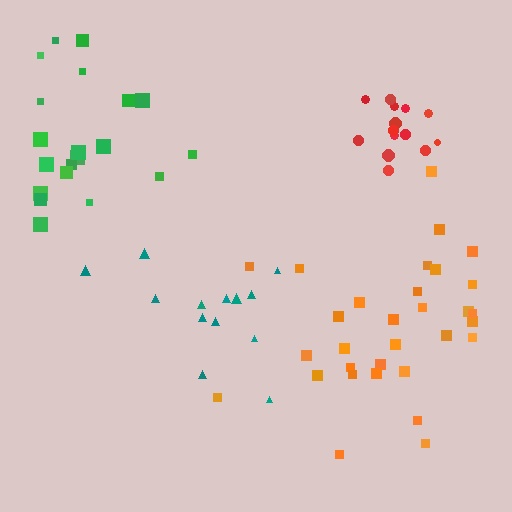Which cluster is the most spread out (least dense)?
Green.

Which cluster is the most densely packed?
Red.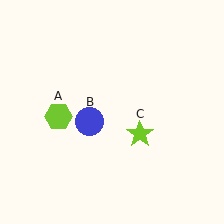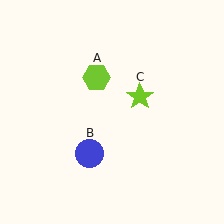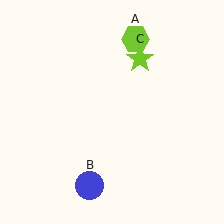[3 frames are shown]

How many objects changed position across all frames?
3 objects changed position: lime hexagon (object A), blue circle (object B), lime star (object C).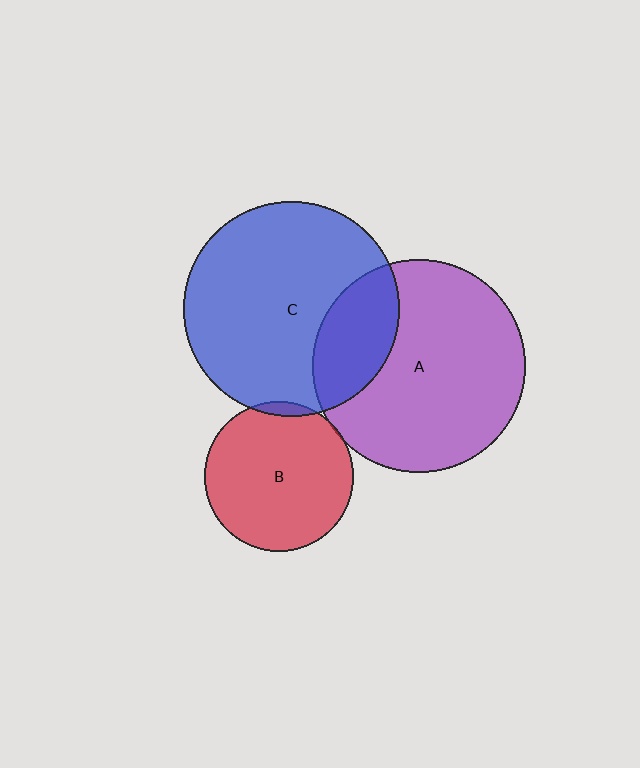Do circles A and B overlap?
Yes.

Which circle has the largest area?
Circle C (blue).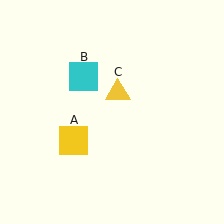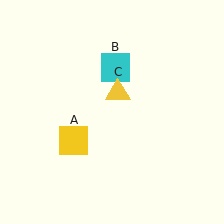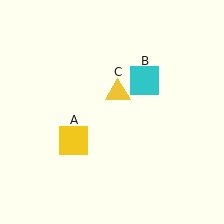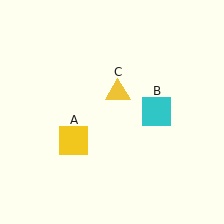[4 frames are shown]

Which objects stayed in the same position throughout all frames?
Yellow square (object A) and yellow triangle (object C) remained stationary.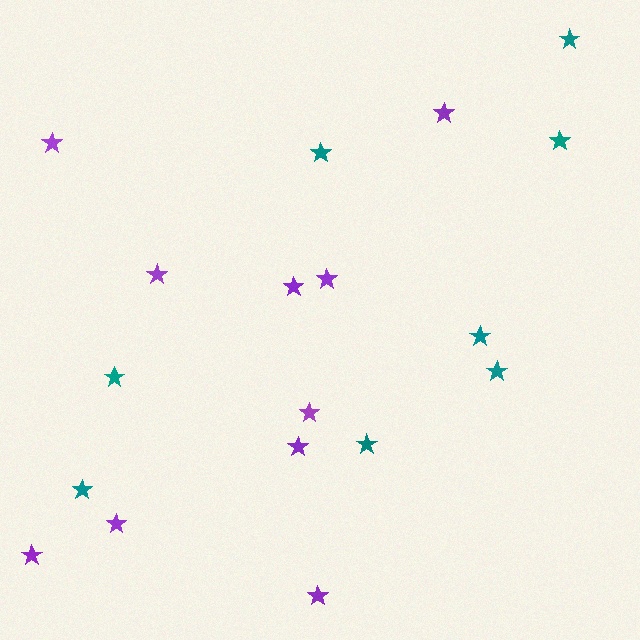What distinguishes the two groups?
There are 2 groups: one group of teal stars (8) and one group of purple stars (10).